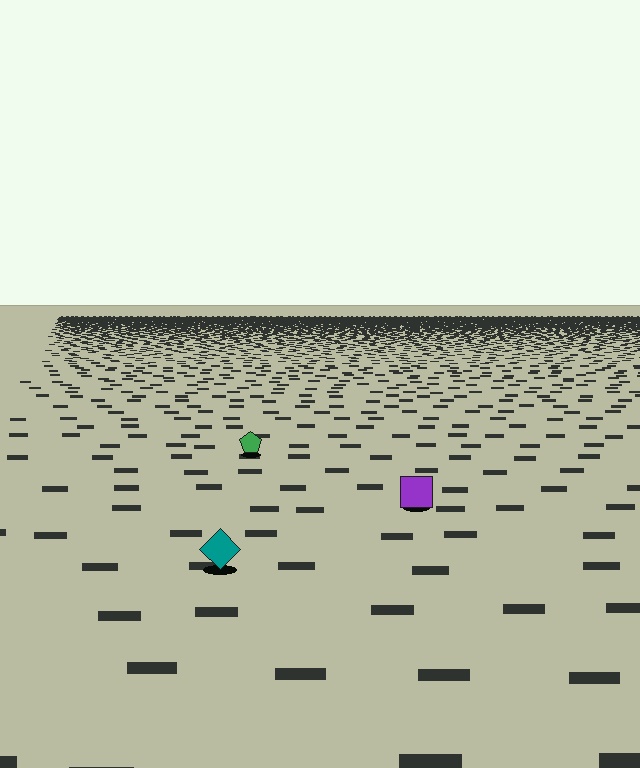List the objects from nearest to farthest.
From nearest to farthest: the teal diamond, the purple square, the green pentagon.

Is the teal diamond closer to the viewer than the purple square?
Yes. The teal diamond is closer — you can tell from the texture gradient: the ground texture is coarser near it.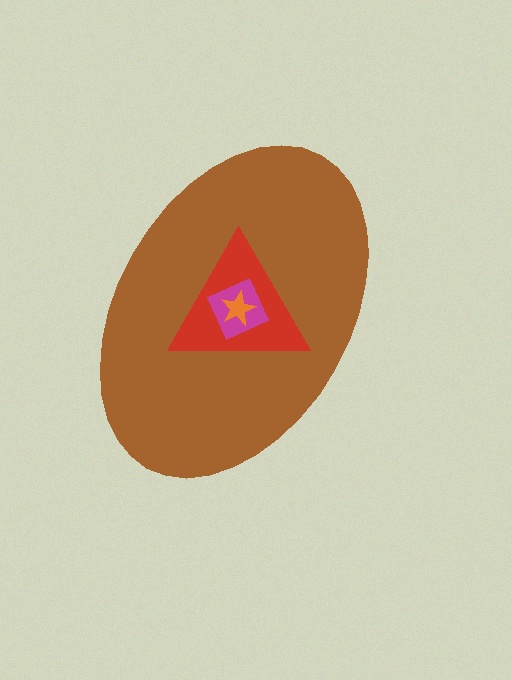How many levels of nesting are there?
4.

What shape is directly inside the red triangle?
The magenta diamond.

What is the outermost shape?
The brown ellipse.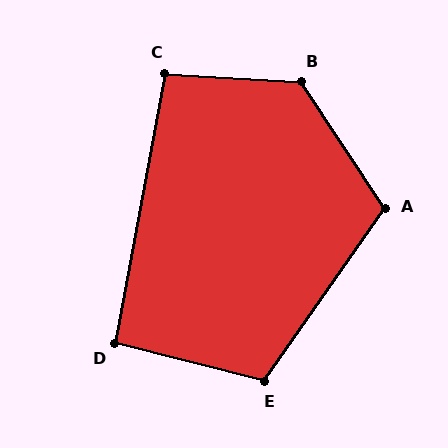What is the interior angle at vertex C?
Approximately 97 degrees (obtuse).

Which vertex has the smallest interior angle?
D, at approximately 94 degrees.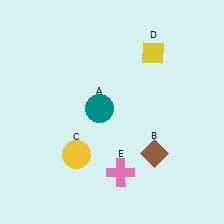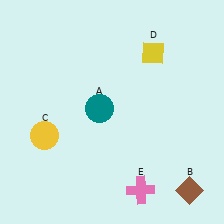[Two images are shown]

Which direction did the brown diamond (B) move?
The brown diamond (B) moved down.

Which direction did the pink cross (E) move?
The pink cross (E) moved right.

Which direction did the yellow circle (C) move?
The yellow circle (C) moved left.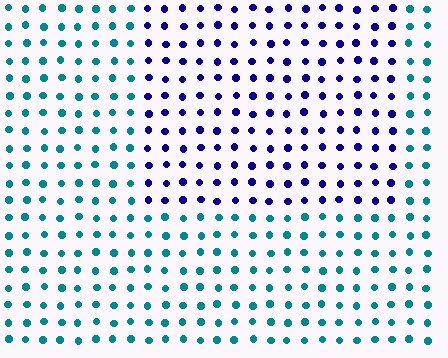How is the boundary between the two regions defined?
The boundary is defined purely by a slight shift in hue (about 62 degrees). Spacing, size, and orientation are identical on both sides.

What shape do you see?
I see a rectangle.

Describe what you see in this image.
The image is filled with small teal elements in a uniform arrangement. A rectangle-shaped region is visible where the elements are tinted to a slightly different hue, forming a subtle color boundary.